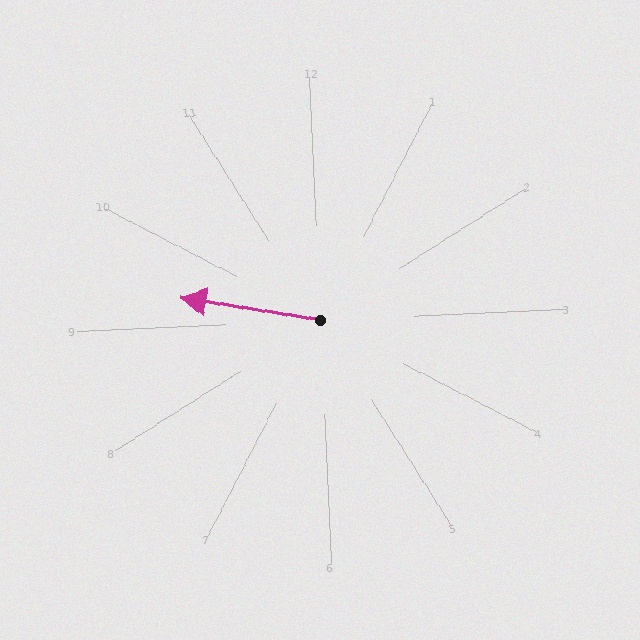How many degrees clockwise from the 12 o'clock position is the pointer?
Approximately 282 degrees.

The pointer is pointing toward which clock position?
Roughly 9 o'clock.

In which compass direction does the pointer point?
West.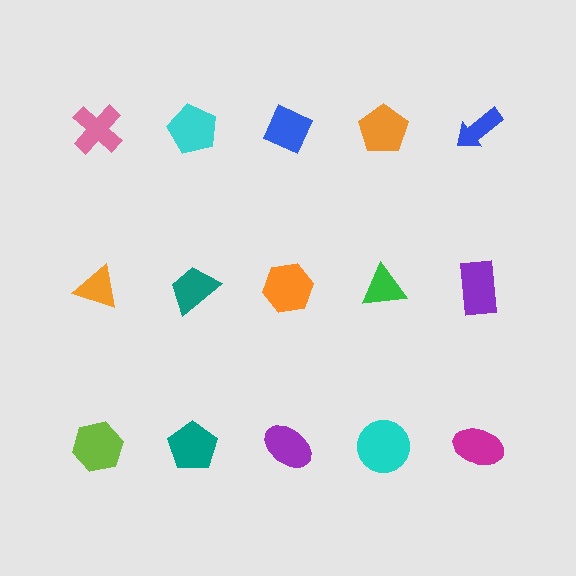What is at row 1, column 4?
An orange pentagon.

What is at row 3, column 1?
A lime hexagon.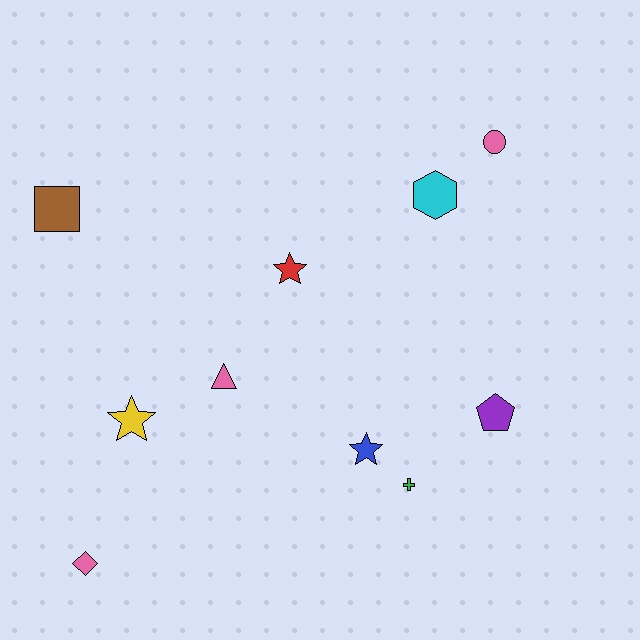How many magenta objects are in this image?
There are no magenta objects.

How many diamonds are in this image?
There is 1 diamond.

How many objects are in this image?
There are 10 objects.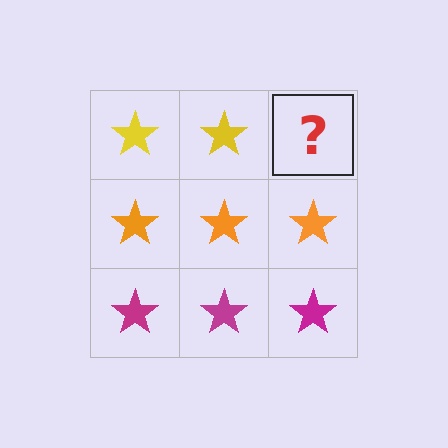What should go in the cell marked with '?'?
The missing cell should contain a yellow star.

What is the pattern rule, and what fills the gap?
The rule is that each row has a consistent color. The gap should be filled with a yellow star.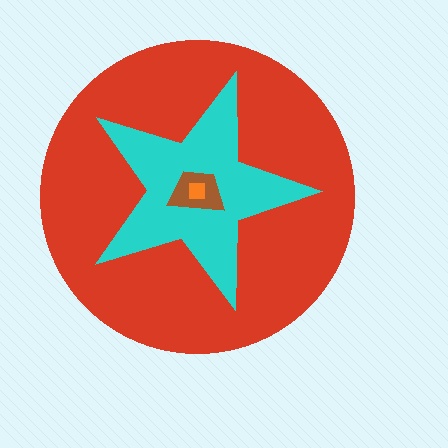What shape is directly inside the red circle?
The cyan star.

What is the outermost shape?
The red circle.